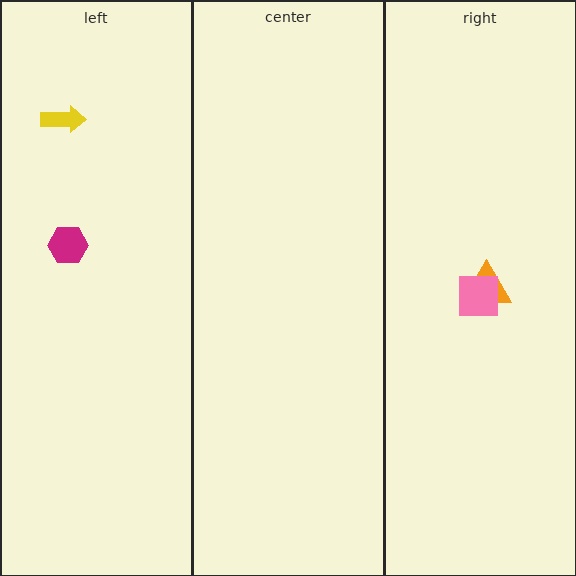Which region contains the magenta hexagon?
The left region.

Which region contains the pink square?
The right region.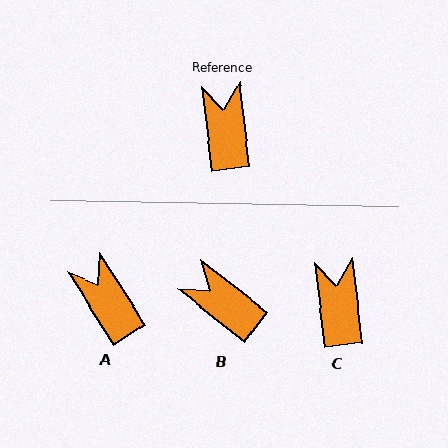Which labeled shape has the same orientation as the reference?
C.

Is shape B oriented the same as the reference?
No, it is off by about 44 degrees.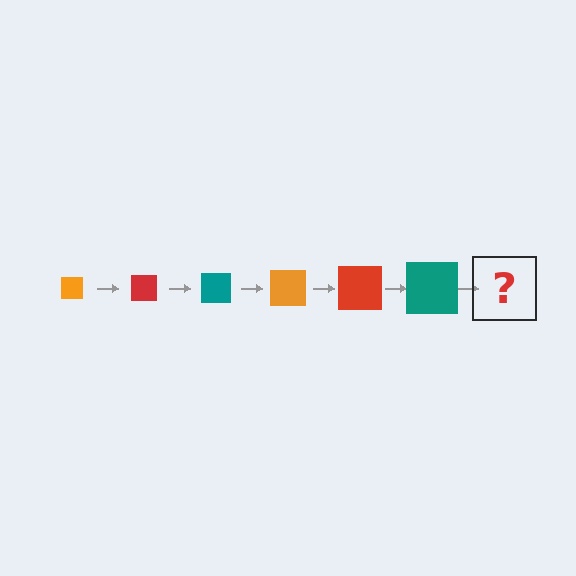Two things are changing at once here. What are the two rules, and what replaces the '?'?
The two rules are that the square grows larger each step and the color cycles through orange, red, and teal. The '?' should be an orange square, larger than the previous one.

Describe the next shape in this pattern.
It should be an orange square, larger than the previous one.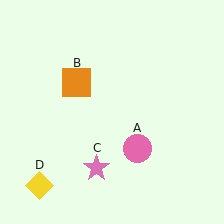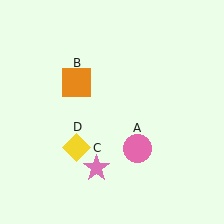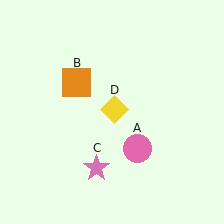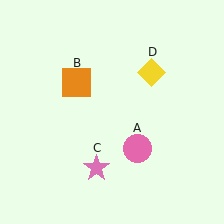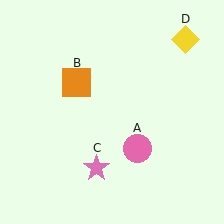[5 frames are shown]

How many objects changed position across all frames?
1 object changed position: yellow diamond (object D).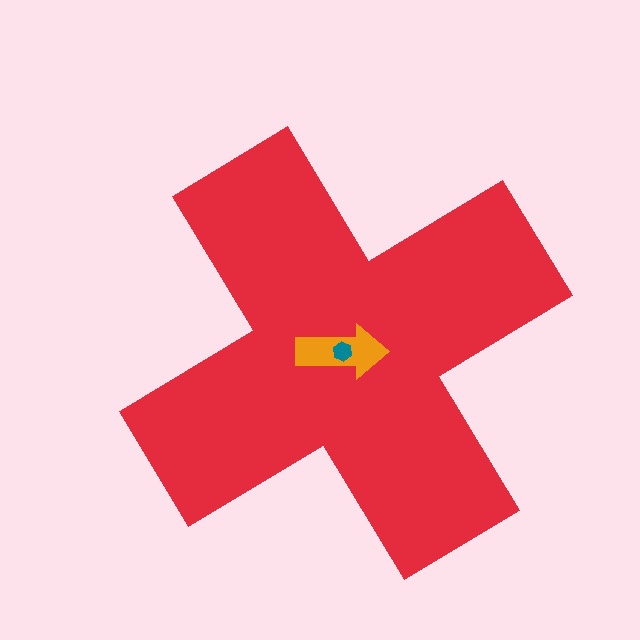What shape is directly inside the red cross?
The orange arrow.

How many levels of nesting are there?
3.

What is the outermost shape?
The red cross.